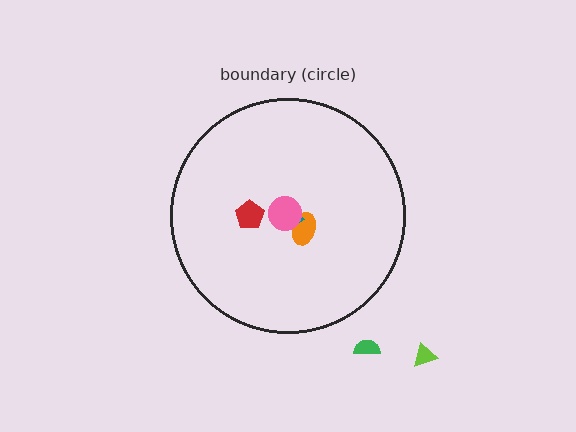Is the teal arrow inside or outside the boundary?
Inside.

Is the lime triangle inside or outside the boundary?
Outside.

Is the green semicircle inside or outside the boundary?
Outside.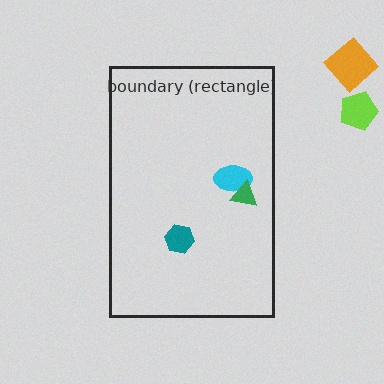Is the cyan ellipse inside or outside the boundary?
Inside.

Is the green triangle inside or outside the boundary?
Inside.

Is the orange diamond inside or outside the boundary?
Outside.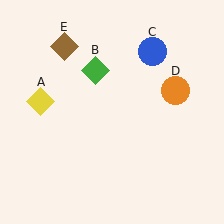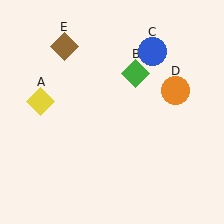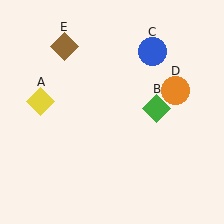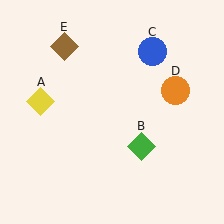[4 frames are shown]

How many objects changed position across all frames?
1 object changed position: green diamond (object B).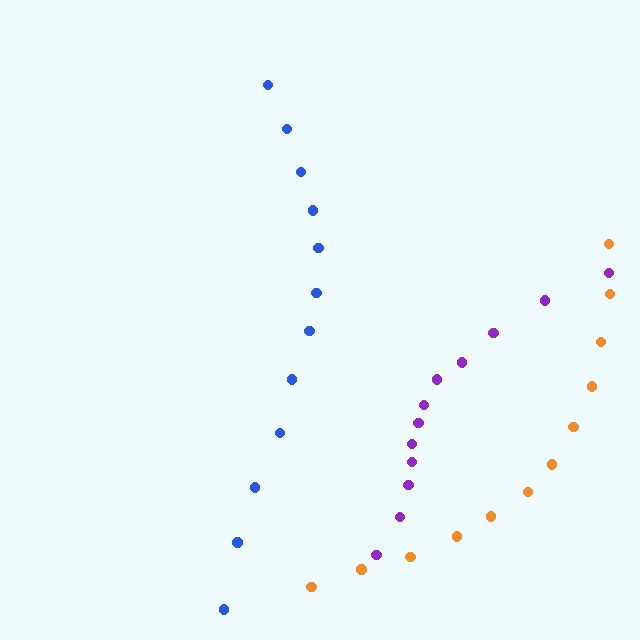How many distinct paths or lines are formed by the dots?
There are 3 distinct paths.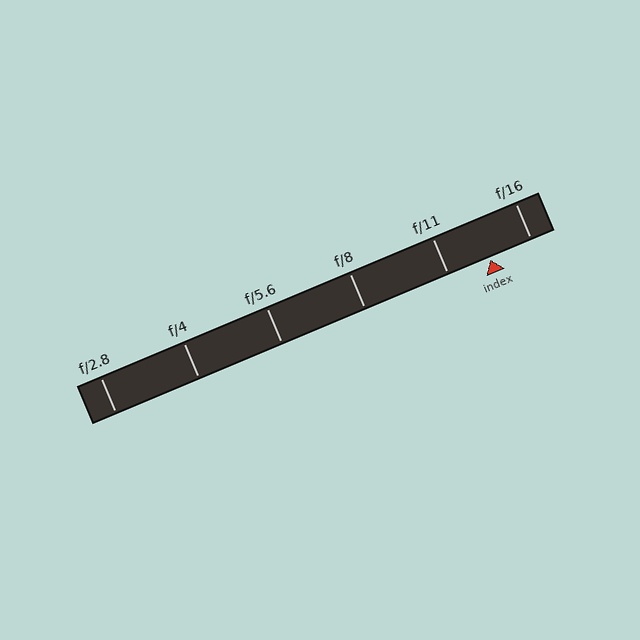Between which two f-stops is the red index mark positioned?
The index mark is between f/11 and f/16.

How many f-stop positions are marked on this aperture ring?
There are 6 f-stop positions marked.